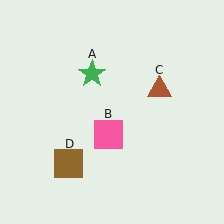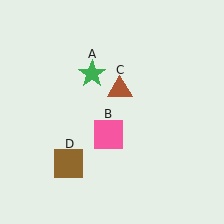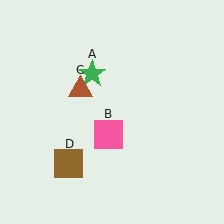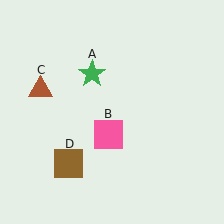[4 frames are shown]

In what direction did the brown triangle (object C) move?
The brown triangle (object C) moved left.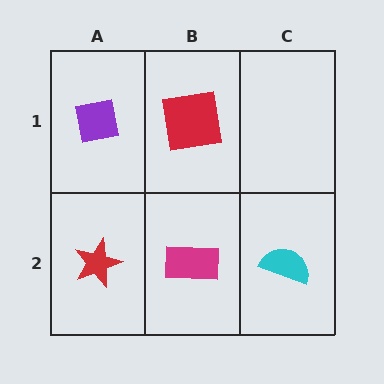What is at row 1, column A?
A purple square.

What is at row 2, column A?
A red star.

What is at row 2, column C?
A cyan semicircle.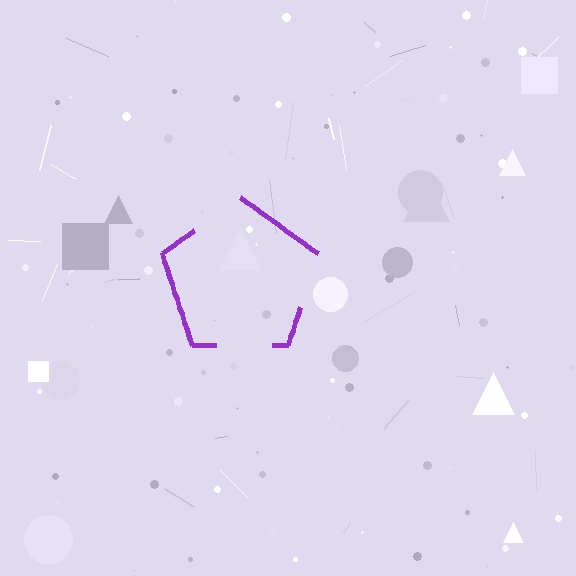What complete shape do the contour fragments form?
The contour fragments form a pentagon.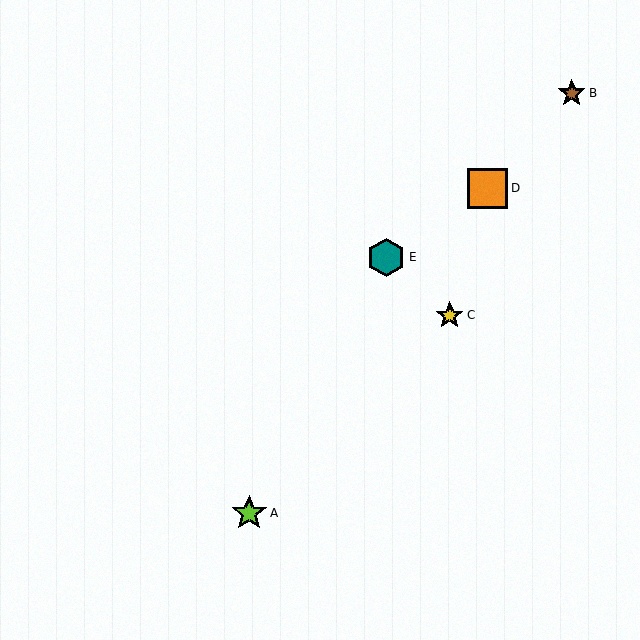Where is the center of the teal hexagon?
The center of the teal hexagon is at (386, 257).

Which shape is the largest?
The orange square (labeled D) is the largest.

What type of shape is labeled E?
Shape E is a teal hexagon.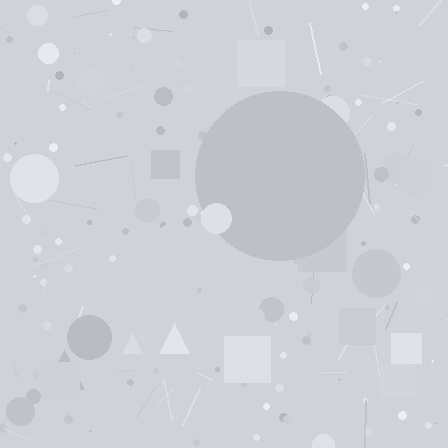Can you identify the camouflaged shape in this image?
The camouflaged shape is a circle.